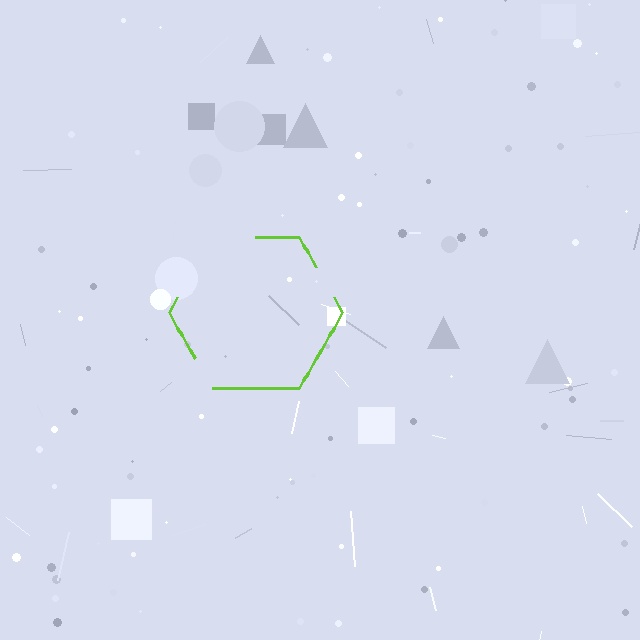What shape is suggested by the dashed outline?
The dashed outline suggests a hexagon.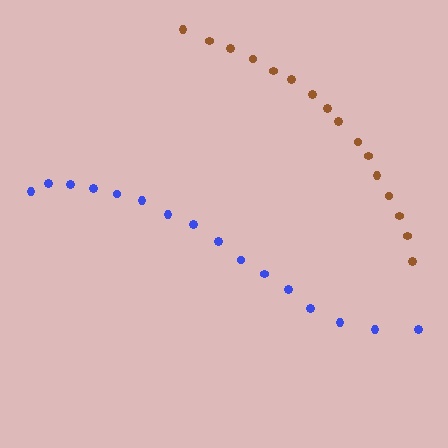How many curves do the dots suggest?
There are 2 distinct paths.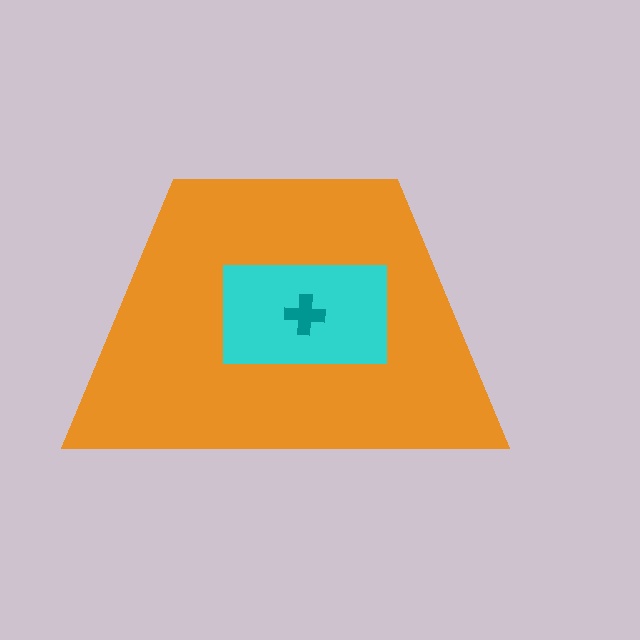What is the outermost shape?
The orange trapezoid.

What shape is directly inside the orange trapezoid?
The cyan rectangle.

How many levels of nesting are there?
3.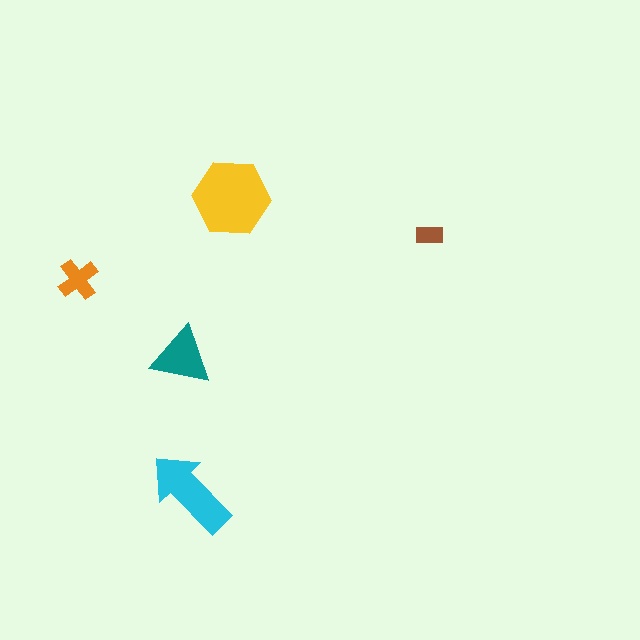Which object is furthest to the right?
The brown rectangle is rightmost.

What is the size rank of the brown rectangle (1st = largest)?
5th.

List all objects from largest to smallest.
The yellow hexagon, the cyan arrow, the teal triangle, the orange cross, the brown rectangle.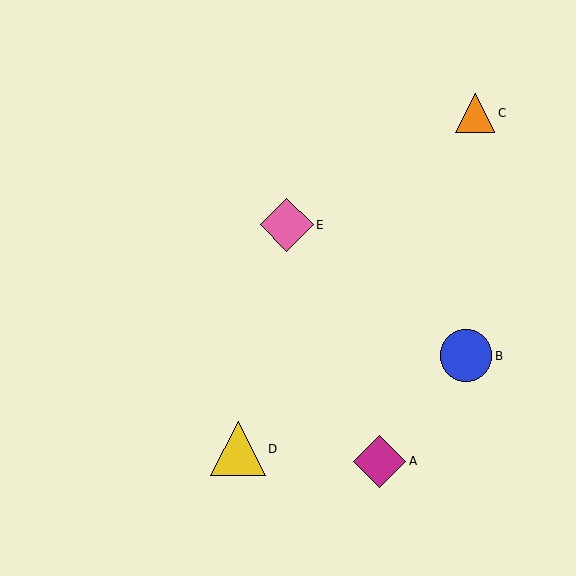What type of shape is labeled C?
Shape C is an orange triangle.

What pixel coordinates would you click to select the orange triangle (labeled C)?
Click at (475, 113) to select the orange triangle C.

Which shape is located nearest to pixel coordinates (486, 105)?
The orange triangle (labeled C) at (475, 113) is nearest to that location.